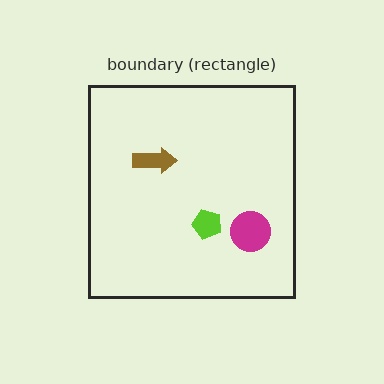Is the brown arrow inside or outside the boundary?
Inside.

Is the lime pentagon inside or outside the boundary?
Inside.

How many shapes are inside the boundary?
3 inside, 0 outside.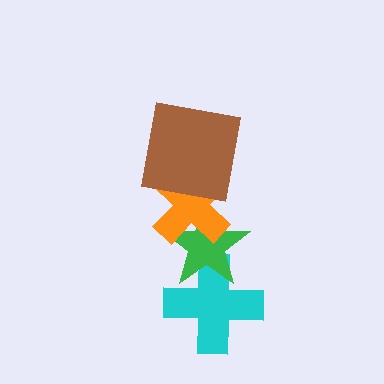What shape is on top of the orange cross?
The brown square is on top of the orange cross.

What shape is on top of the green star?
The orange cross is on top of the green star.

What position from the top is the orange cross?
The orange cross is 2nd from the top.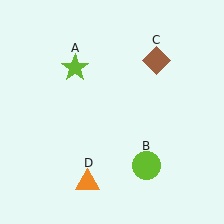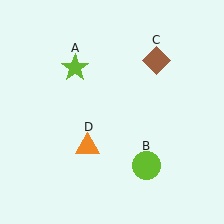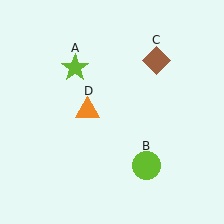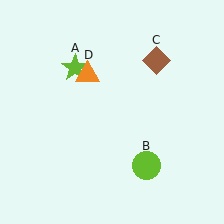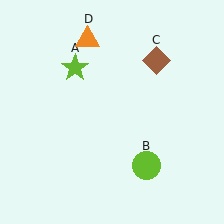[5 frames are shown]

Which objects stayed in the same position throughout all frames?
Lime star (object A) and lime circle (object B) and brown diamond (object C) remained stationary.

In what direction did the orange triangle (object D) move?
The orange triangle (object D) moved up.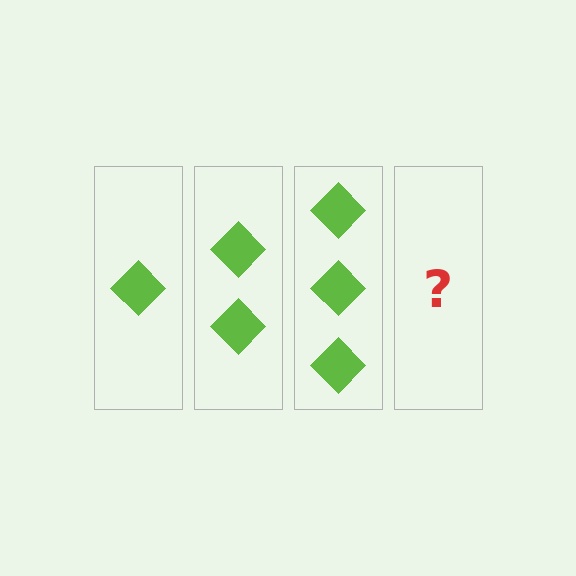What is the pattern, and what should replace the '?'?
The pattern is that each step adds one more diamond. The '?' should be 4 diamonds.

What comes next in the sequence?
The next element should be 4 diamonds.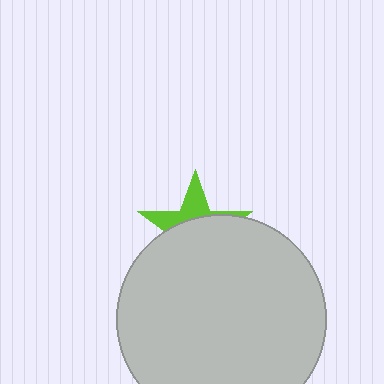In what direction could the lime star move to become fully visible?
The lime star could move up. That would shift it out from behind the light gray circle entirely.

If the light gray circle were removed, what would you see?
You would see the complete lime star.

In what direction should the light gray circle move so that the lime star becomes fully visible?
The light gray circle should move down. That is the shortest direction to clear the overlap and leave the lime star fully visible.